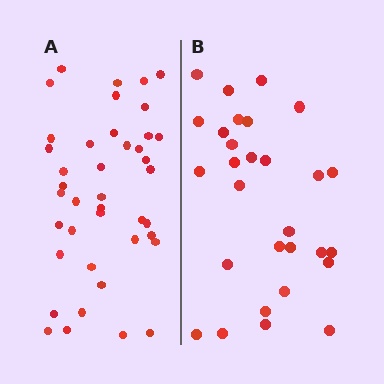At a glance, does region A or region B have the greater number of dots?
Region A (the left region) has more dots.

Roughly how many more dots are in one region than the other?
Region A has roughly 12 or so more dots than region B.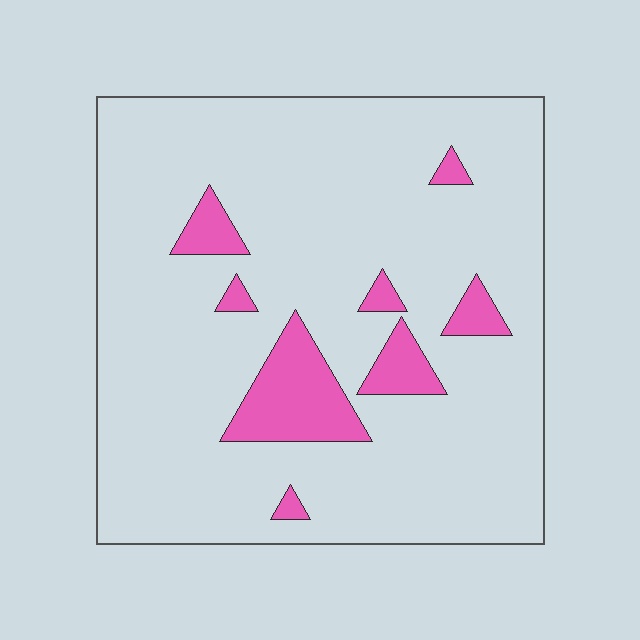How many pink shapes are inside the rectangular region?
8.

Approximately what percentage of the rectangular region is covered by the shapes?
Approximately 10%.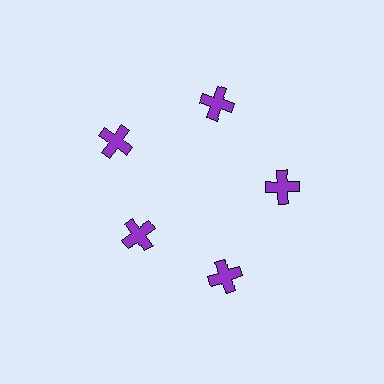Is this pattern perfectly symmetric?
No. The 5 purple crosses are arranged in a ring, but one element near the 8 o'clock position is pulled inward toward the center, breaking the 5-fold rotational symmetry.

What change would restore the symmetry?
The symmetry would be restored by moving it outward, back onto the ring so that all 5 crosses sit at equal angles and equal distance from the center.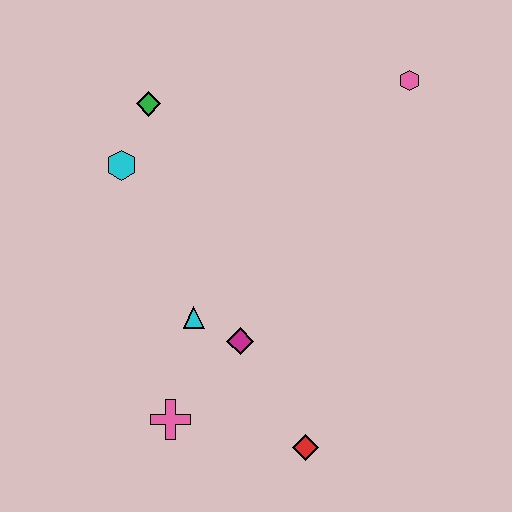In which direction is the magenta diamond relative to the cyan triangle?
The magenta diamond is to the right of the cyan triangle.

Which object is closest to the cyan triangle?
The magenta diamond is closest to the cyan triangle.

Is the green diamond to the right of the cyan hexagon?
Yes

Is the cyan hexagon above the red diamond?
Yes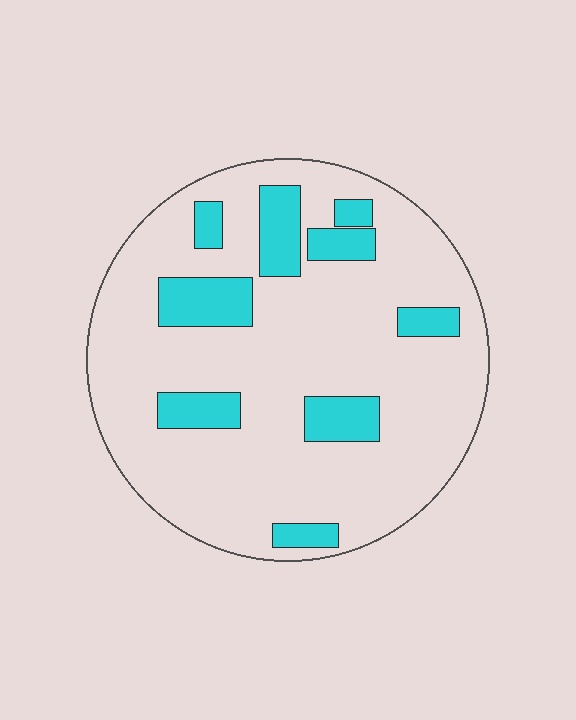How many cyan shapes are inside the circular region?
9.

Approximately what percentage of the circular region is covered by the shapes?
Approximately 20%.